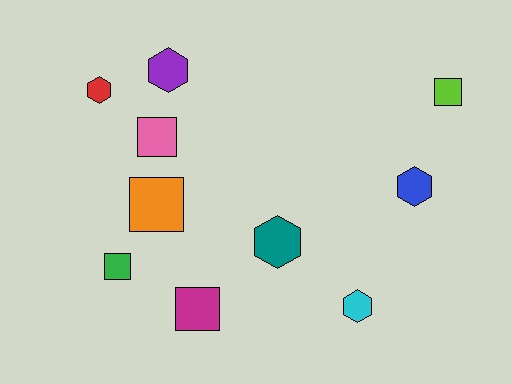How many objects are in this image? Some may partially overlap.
There are 10 objects.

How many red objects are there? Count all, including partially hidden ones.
There is 1 red object.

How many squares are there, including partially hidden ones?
There are 5 squares.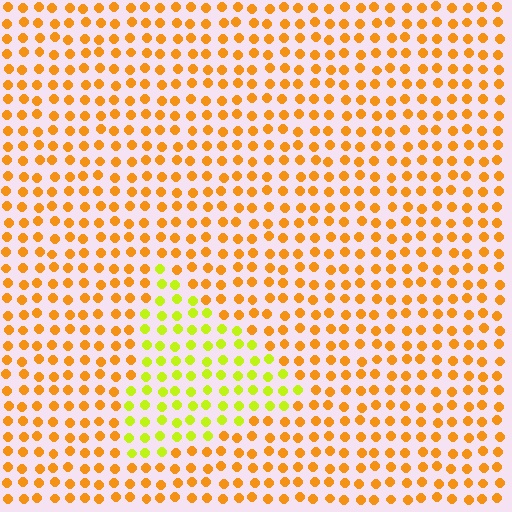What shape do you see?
I see a triangle.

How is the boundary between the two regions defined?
The boundary is defined purely by a slight shift in hue (about 41 degrees). Spacing, size, and orientation are identical on both sides.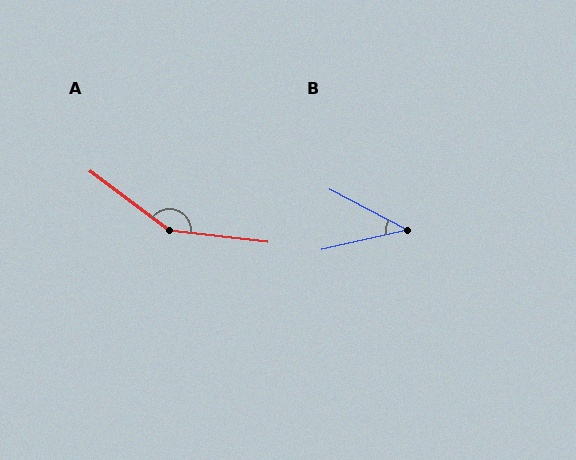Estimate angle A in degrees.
Approximately 150 degrees.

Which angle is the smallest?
B, at approximately 40 degrees.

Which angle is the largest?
A, at approximately 150 degrees.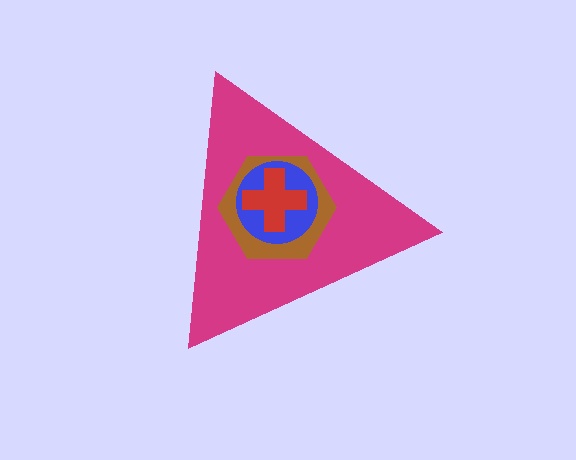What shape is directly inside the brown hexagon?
The blue circle.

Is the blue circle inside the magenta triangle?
Yes.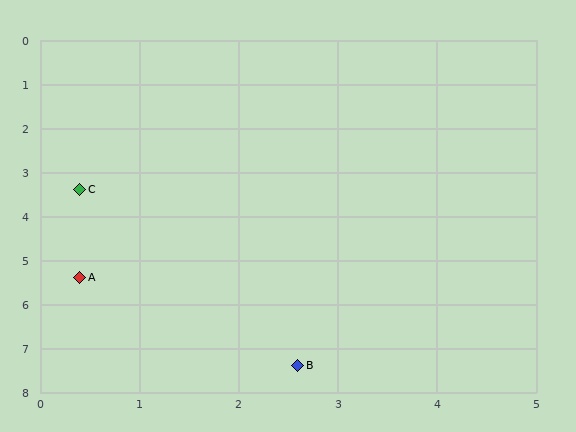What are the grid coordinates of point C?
Point C is at approximately (0.4, 3.4).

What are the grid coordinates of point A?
Point A is at approximately (0.4, 5.4).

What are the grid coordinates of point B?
Point B is at approximately (2.6, 7.4).